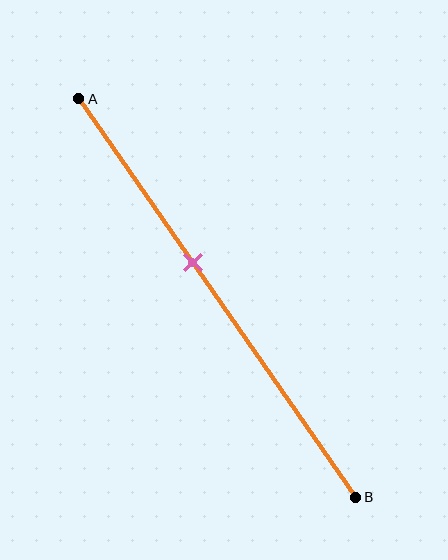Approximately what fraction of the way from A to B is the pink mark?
The pink mark is approximately 40% of the way from A to B.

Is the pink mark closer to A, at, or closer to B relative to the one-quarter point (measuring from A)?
The pink mark is closer to point B than the one-quarter point of segment AB.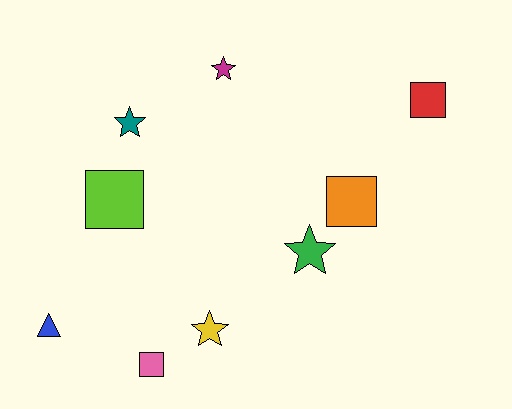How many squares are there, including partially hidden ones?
There are 4 squares.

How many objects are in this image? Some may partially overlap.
There are 9 objects.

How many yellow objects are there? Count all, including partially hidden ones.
There is 1 yellow object.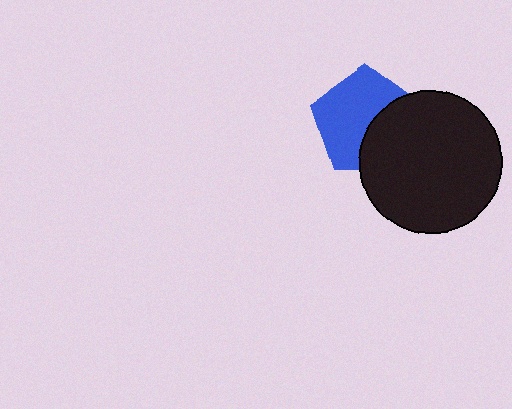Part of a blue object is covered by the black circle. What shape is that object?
It is a pentagon.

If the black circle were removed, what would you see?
You would see the complete blue pentagon.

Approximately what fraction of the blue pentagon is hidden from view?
Roughly 38% of the blue pentagon is hidden behind the black circle.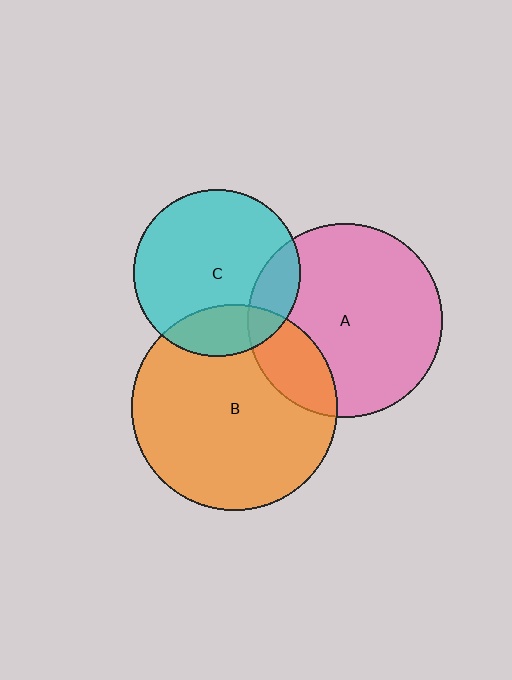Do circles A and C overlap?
Yes.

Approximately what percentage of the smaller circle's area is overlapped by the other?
Approximately 15%.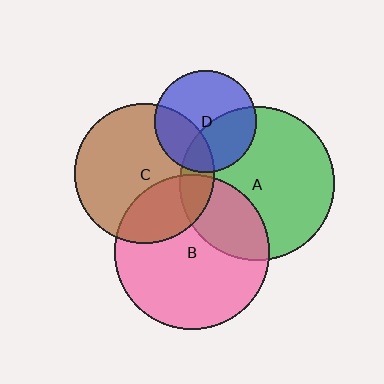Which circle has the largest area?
Circle B (pink).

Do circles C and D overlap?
Yes.